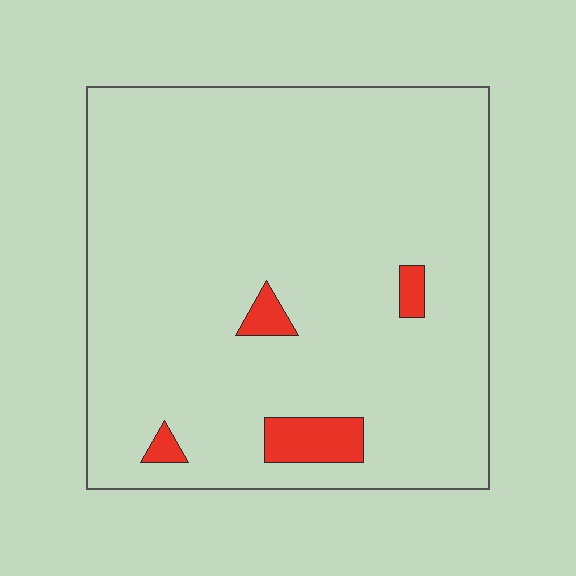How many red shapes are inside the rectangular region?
4.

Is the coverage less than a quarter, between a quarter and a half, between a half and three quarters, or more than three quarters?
Less than a quarter.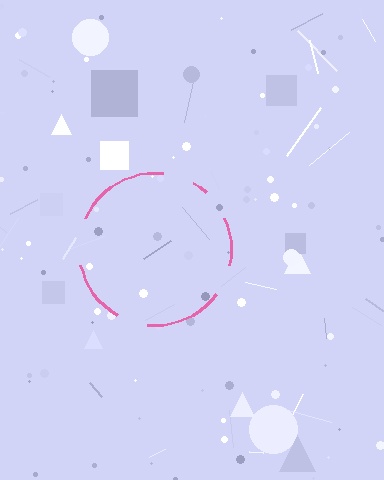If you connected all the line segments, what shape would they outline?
They would outline a circle.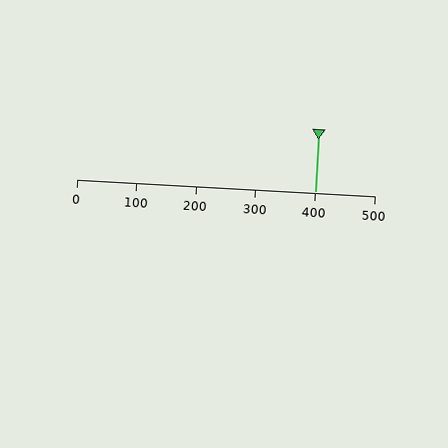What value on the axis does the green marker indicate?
The marker indicates approximately 400.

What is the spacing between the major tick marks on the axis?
The major ticks are spaced 100 apart.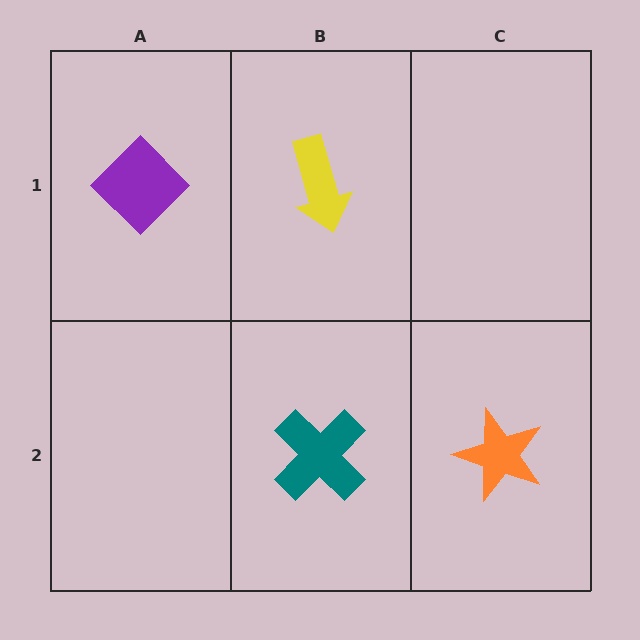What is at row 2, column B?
A teal cross.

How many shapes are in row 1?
2 shapes.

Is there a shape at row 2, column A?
No, that cell is empty.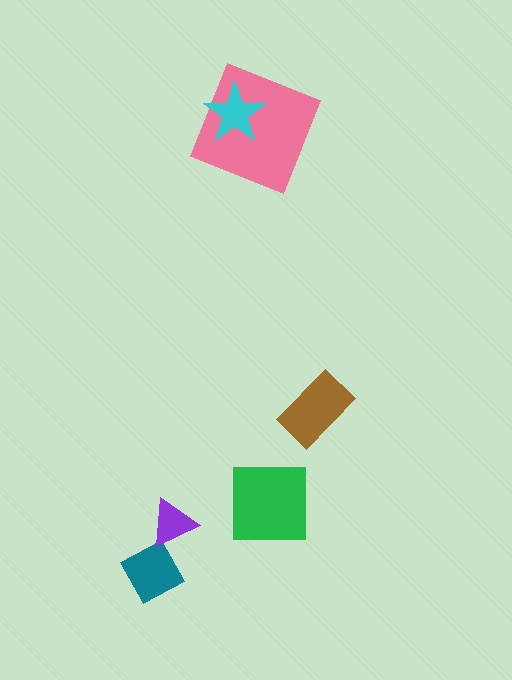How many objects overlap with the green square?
0 objects overlap with the green square.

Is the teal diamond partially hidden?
Yes, it is partially covered by another shape.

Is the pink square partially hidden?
Yes, it is partially covered by another shape.